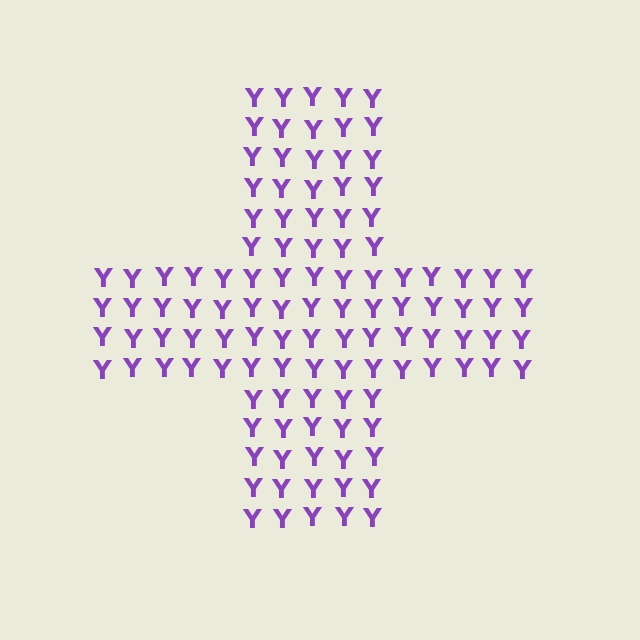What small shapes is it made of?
It is made of small letter Y's.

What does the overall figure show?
The overall figure shows a cross.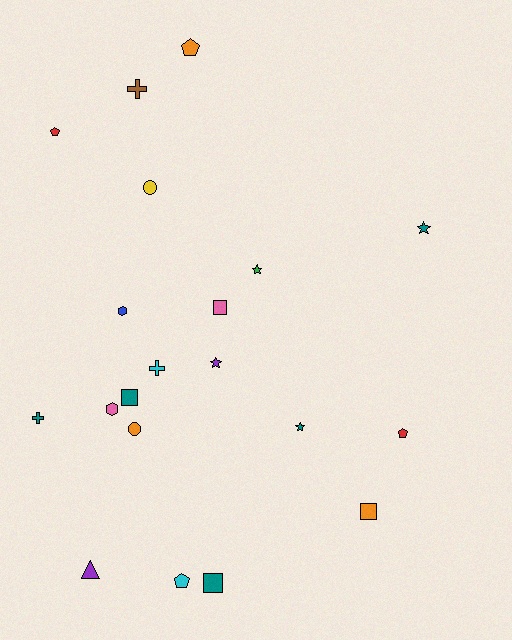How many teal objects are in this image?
There are 5 teal objects.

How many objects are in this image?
There are 20 objects.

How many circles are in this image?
There are 2 circles.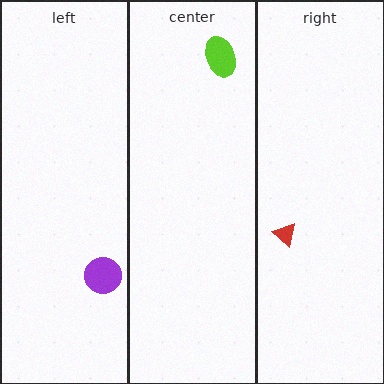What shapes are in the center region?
The lime ellipse.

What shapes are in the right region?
The red triangle.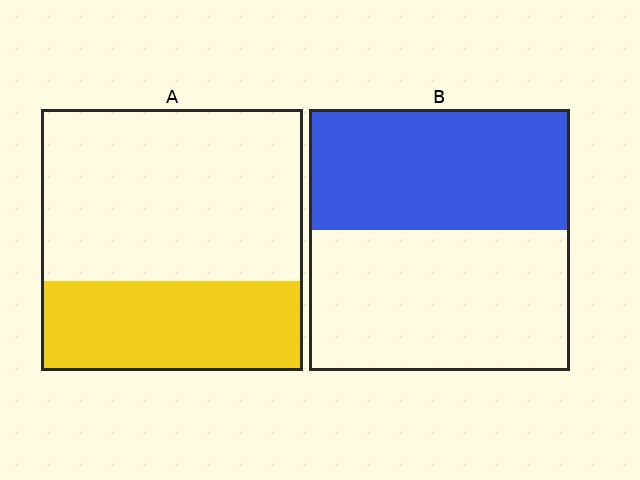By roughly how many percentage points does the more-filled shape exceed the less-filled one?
By roughly 10 percentage points (B over A).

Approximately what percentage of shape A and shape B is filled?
A is approximately 35% and B is approximately 45%.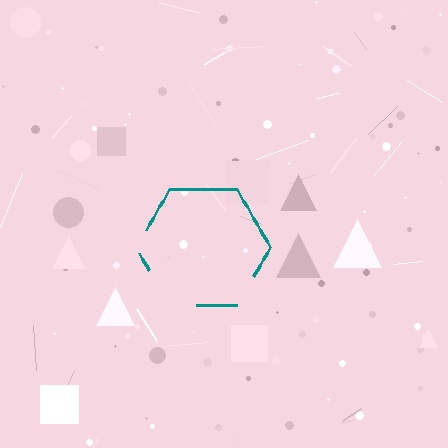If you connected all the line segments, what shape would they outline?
They would outline a hexagon.